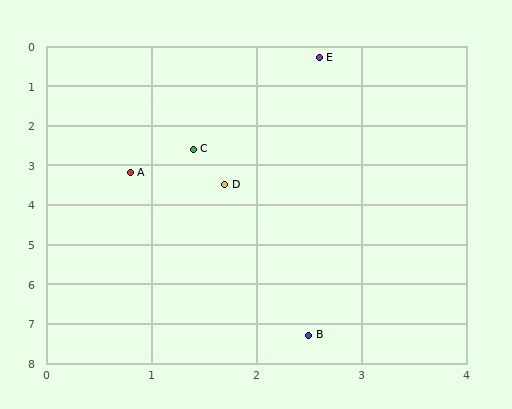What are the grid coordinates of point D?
Point D is at approximately (1.7, 3.5).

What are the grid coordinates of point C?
Point C is at approximately (1.4, 2.6).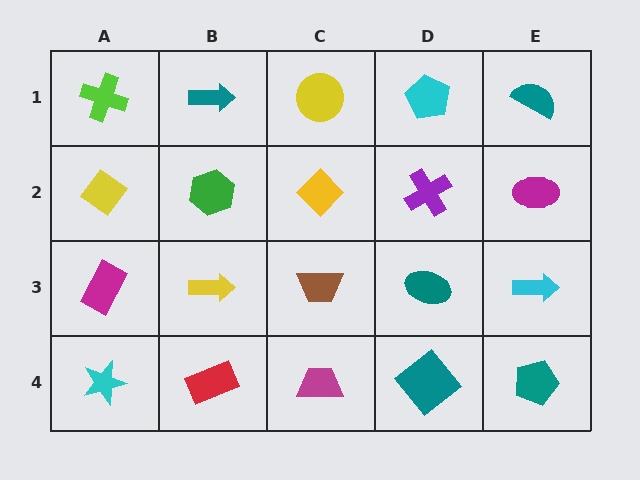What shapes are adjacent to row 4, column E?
A cyan arrow (row 3, column E), a teal diamond (row 4, column D).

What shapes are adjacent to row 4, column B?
A yellow arrow (row 3, column B), a cyan star (row 4, column A), a magenta trapezoid (row 4, column C).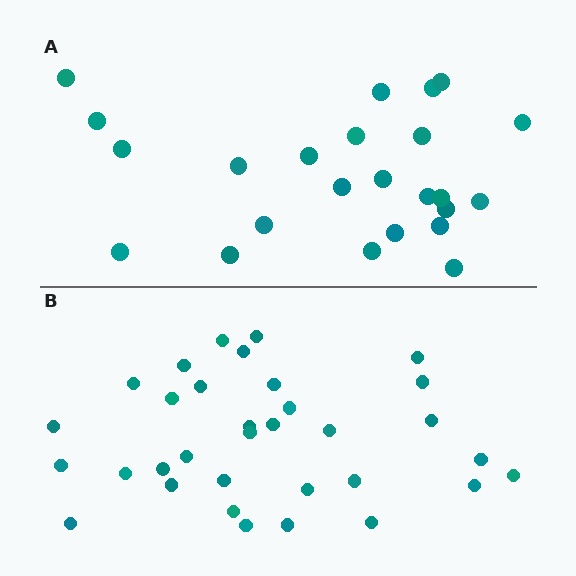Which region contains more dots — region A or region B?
Region B (the bottom region) has more dots.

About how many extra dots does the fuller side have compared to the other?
Region B has roughly 8 or so more dots than region A.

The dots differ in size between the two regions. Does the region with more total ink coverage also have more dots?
No. Region A has more total ink coverage because its dots are larger, but region B actually contains more individual dots. Total area can be misleading — the number of items is what matters here.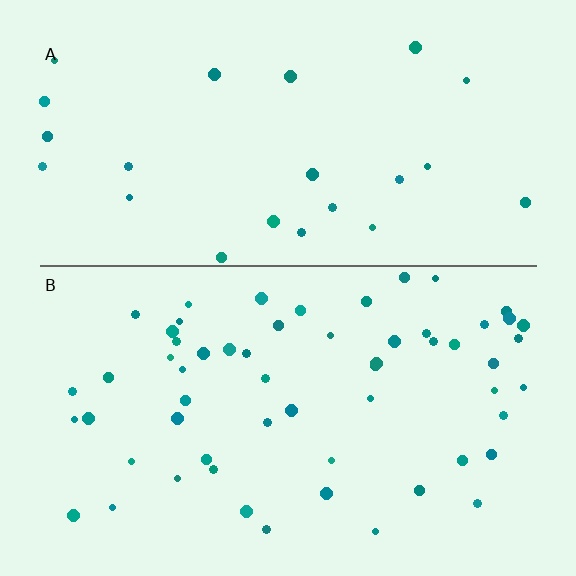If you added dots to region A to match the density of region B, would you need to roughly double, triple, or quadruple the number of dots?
Approximately double.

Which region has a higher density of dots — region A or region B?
B (the bottom).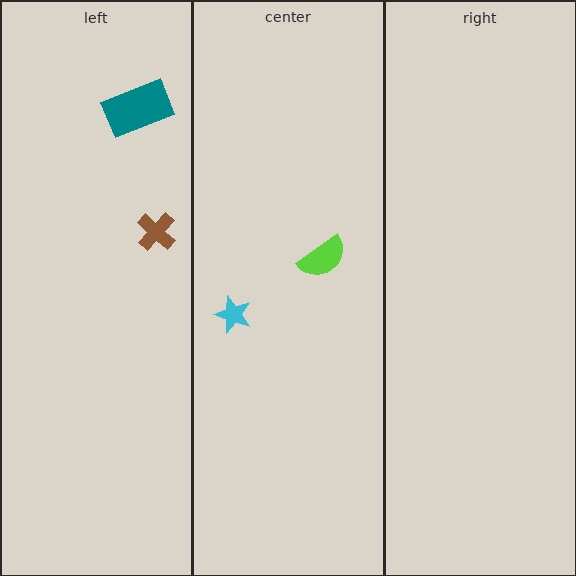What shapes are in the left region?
The brown cross, the teal rectangle.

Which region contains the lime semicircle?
The center region.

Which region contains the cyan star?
The center region.